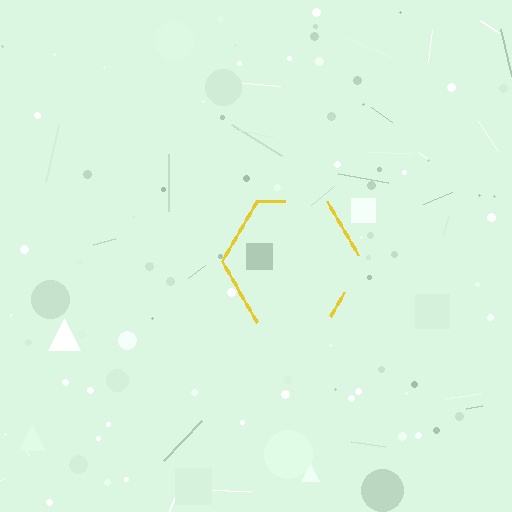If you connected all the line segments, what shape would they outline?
They would outline a hexagon.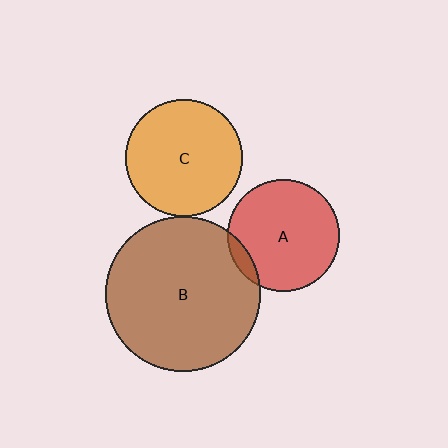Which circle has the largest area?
Circle B (brown).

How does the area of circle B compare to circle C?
Approximately 1.7 times.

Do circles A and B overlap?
Yes.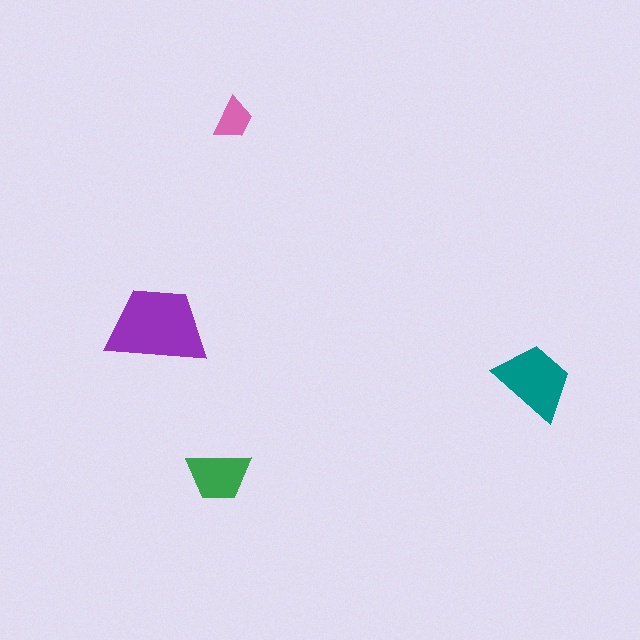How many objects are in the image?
There are 4 objects in the image.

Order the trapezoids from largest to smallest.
the purple one, the teal one, the green one, the pink one.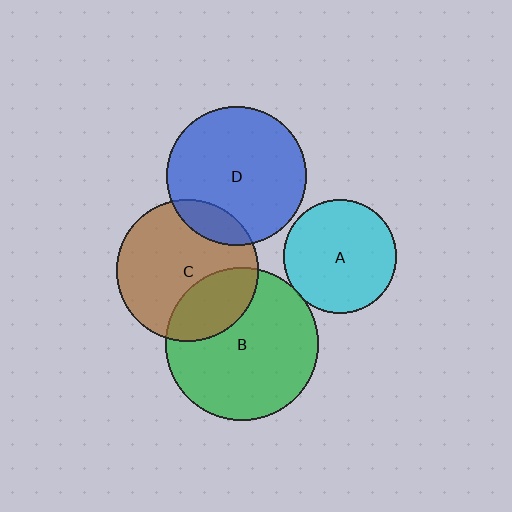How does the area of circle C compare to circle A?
Approximately 1.6 times.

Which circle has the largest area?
Circle B (green).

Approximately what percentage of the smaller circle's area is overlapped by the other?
Approximately 5%.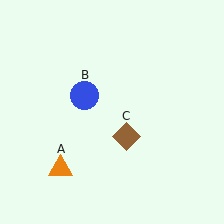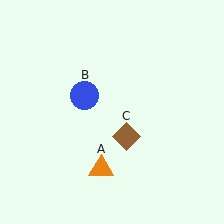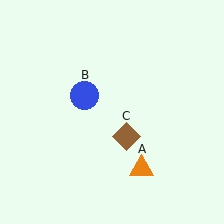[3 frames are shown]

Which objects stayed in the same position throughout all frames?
Blue circle (object B) and brown diamond (object C) remained stationary.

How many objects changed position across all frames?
1 object changed position: orange triangle (object A).